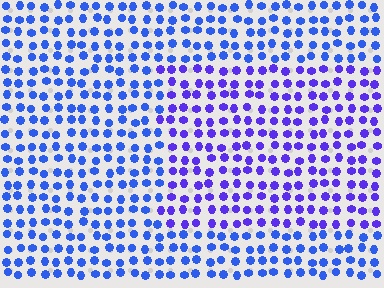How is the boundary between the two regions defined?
The boundary is defined purely by a slight shift in hue (about 29 degrees). Spacing, size, and orientation are identical on both sides.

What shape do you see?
I see a rectangle.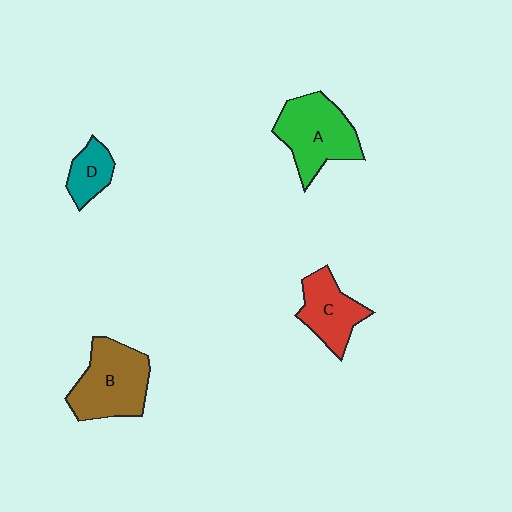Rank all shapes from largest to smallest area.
From largest to smallest: B (brown), A (green), C (red), D (teal).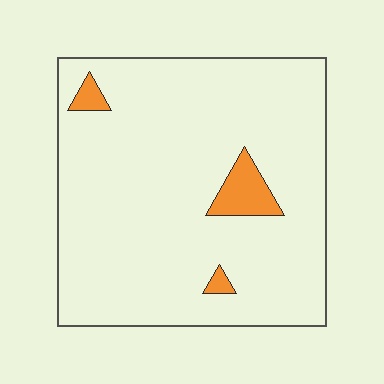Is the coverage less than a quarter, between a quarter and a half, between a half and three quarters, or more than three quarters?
Less than a quarter.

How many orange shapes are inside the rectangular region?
3.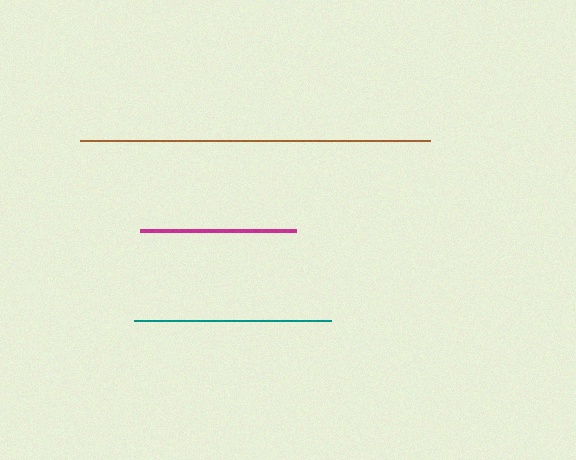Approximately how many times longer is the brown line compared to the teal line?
The brown line is approximately 1.8 times the length of the teal line.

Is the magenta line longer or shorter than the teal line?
The teal line is longer than the magenta line.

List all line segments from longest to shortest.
From longest to shortest: brown, teal, magenta.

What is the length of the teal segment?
The teal segment is approximately 197 pixels long.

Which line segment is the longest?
The brown line is the longest at approximately 349 pixels.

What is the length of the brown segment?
The brown segment is approximately 349 pixels long.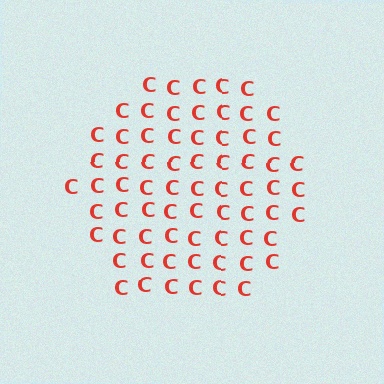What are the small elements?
The small elements are letter C's.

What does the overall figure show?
The overall figure shows a hexagon.